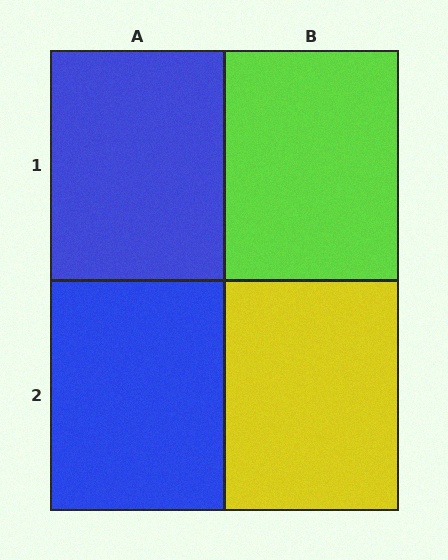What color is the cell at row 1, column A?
Blue.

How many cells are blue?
2 cells are blue.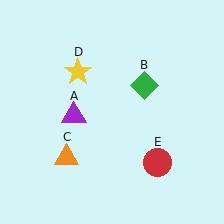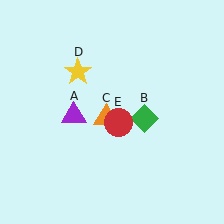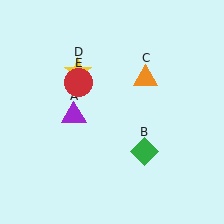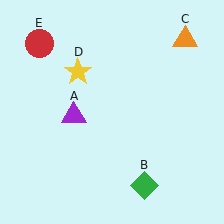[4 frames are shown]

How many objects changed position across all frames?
3 objects changed position: green diamond (object B), orange triangle (object C), red circle (object E).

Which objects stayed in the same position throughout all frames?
Purple triangle (object A) and yellow star (object D) remained stationary.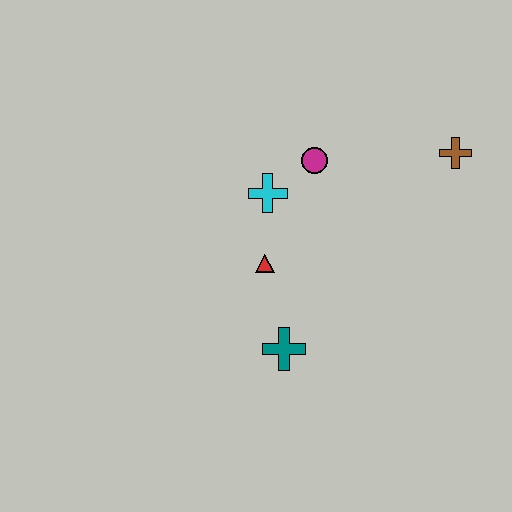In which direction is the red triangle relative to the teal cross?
The red triangle is above the teal cross.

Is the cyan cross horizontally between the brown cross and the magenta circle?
No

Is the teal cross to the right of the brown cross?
No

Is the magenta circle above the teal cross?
Yes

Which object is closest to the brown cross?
The magenta circle is closest to the brown cross.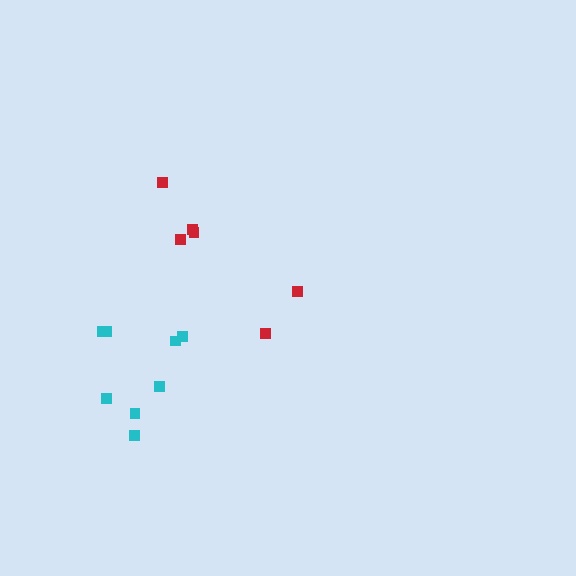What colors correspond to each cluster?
The clusters are colored: red, cyan.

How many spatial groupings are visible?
There are 2 spatial groupings.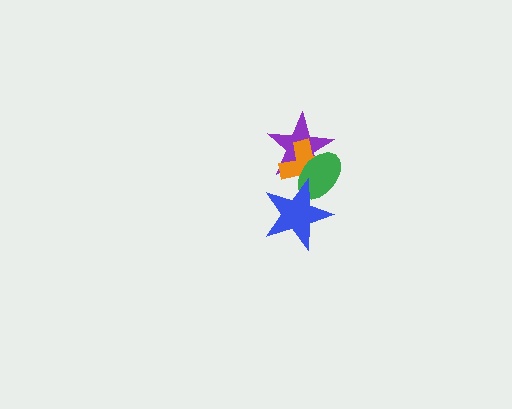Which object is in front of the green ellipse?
The blue star is in front of the green ellipse.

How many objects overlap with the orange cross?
3 objects overlap with the orange cross.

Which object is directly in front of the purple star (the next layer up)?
The orange cross is directly in front of the purple star.